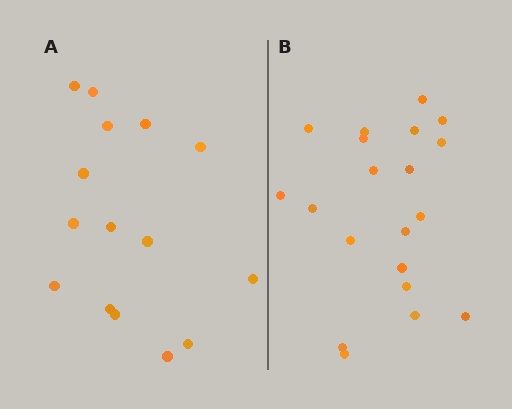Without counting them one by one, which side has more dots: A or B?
Region B (the right region) has more dots.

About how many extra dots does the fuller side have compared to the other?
Region B has about 5 more dots than region A.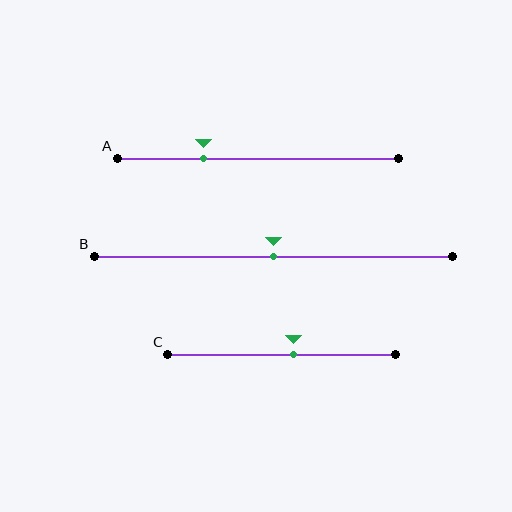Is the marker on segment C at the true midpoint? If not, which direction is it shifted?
No, the marker on segment C is shifted to the right by about 5% of the segment length.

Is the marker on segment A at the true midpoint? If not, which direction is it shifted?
No, the marker on segment A is shifted to the left by about 19% of the segment length.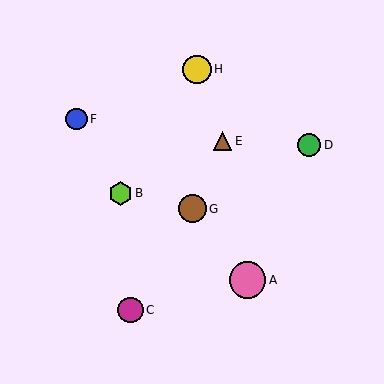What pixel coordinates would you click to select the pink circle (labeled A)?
Click at (248, 280) to select the pink circle A.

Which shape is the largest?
The pink circle (labeled A) is the largest.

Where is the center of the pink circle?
The center of the pink circle is at (248, 280).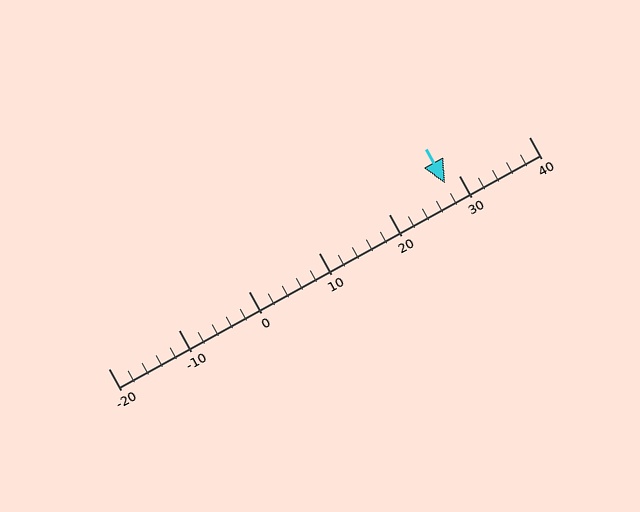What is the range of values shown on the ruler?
The ruler shows values from -20 to 40.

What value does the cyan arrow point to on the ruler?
The cyan arrow points to approximately 28.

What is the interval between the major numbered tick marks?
The major tick marks are spaced 10 units apart.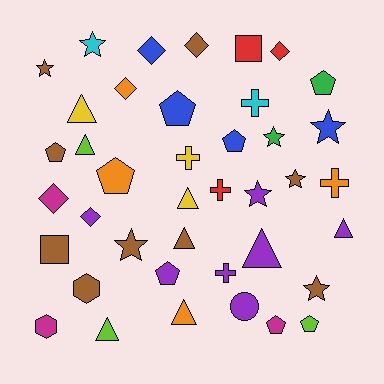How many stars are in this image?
There are 8 stars.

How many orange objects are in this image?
There are 4 orange objects.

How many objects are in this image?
There are 40 objects.